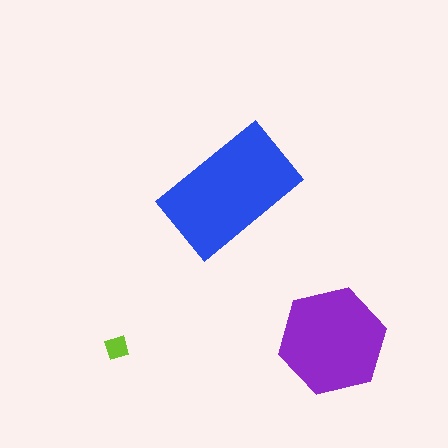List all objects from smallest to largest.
The lime diamond, the purple hexagon, the blue rectangle.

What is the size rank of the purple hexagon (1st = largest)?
2nd.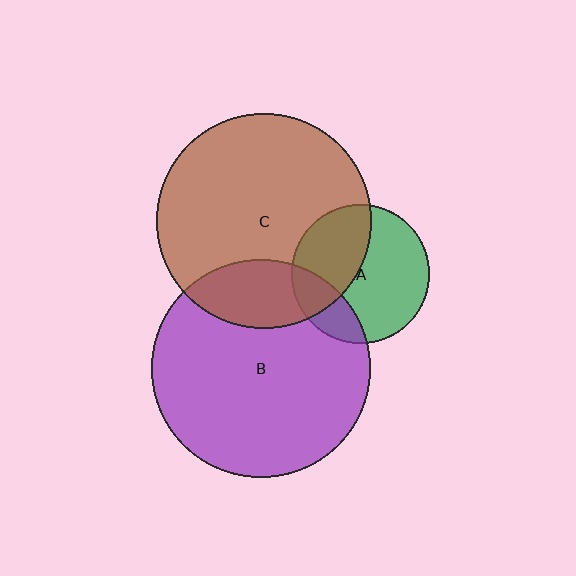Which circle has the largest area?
Circle B (purple).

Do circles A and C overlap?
Yes.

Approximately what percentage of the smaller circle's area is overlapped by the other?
Approximately 40%.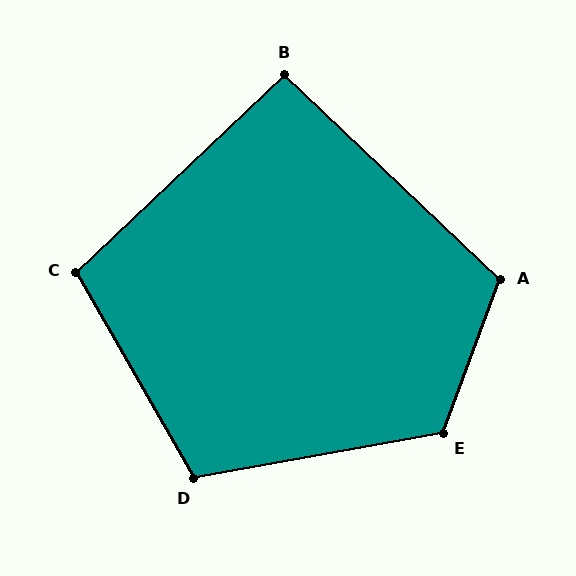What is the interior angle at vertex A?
Approximately 113 degrees (obtuse).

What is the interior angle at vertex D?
Approximately 109 degrees (obtuse).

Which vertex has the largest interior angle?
E, at approximately 121 degrees.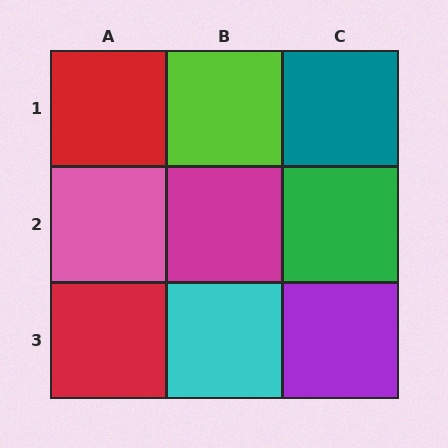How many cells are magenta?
1 cell is magenta.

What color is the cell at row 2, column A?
Pink.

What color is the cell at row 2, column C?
Green.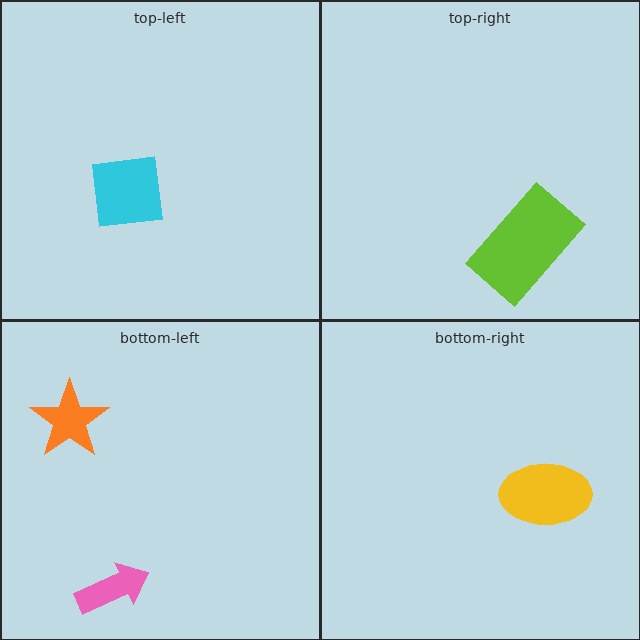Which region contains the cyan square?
The top-left region.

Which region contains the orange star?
The bottom-left region.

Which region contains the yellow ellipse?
The bottom-right region.